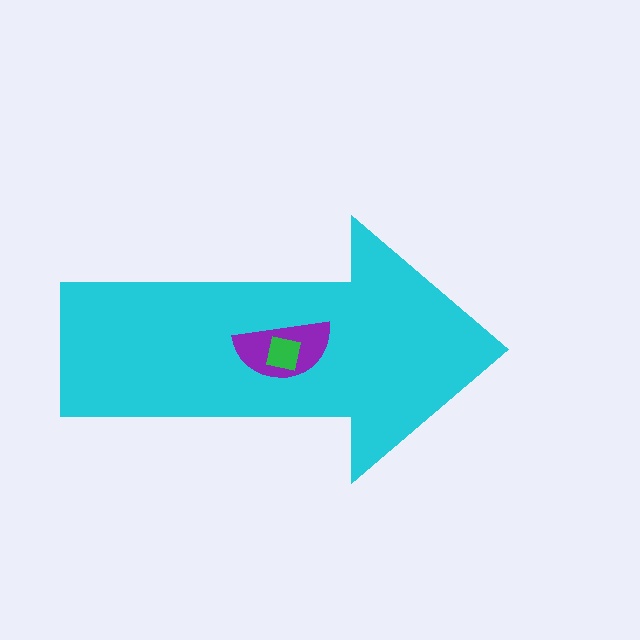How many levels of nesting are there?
3.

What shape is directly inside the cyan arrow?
The purple semicircle.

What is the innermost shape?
The green square.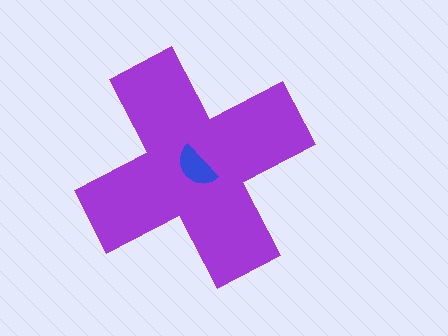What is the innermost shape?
The blue semicircle.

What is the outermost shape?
The purple cross.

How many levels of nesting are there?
2.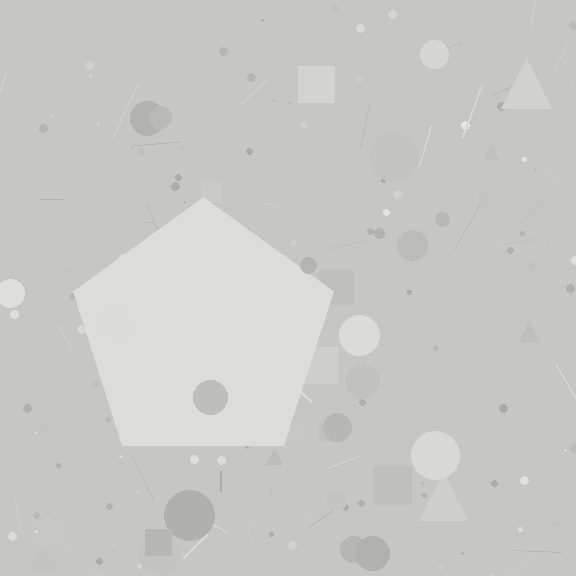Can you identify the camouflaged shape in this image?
The camouflaged shape is a pentagon.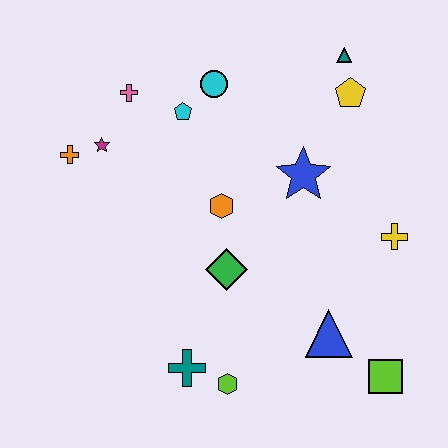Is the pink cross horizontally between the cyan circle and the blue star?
No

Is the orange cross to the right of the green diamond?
No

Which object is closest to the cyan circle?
The cyan pentagon is closest to the cyan circle.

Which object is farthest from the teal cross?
The teal triangle is farthest from the teal cross.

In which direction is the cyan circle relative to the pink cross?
The cyan circle is to the right of the pink cross.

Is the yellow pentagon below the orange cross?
No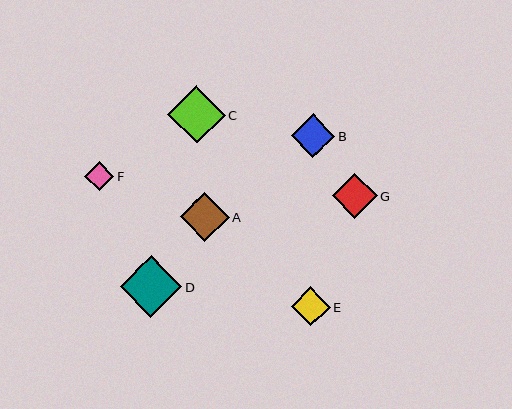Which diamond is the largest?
Diamond D is the largest with a size of approximately 62 pixels.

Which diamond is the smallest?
Diamond F is the smallest with a size of approximately 29 pixels.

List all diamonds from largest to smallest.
From largest to smallest: D, C, A, G, B, E, F.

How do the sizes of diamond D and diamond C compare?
Diamond D and diamond C are approximately the same size.